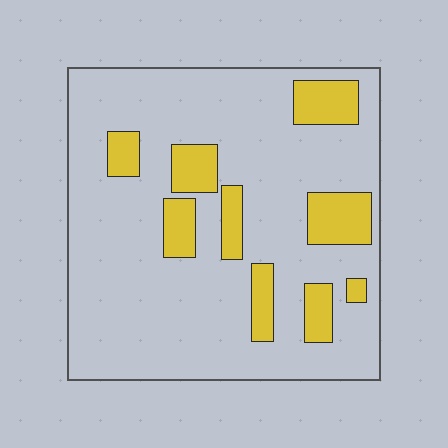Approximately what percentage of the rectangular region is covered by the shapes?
Approximately 20%.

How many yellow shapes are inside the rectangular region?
9.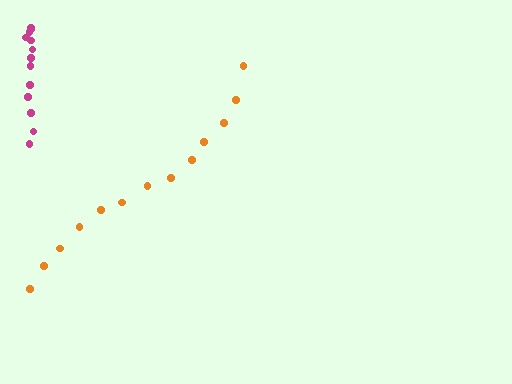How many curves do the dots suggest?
There are 2 distinct paths.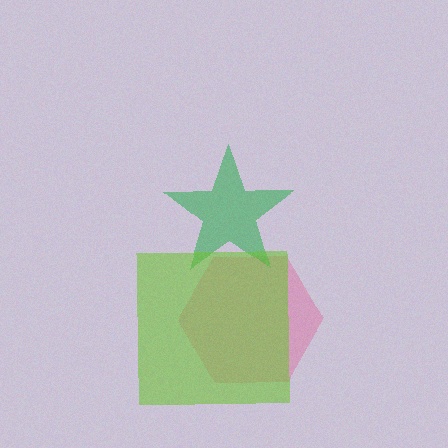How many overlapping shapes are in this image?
There are 3 overlapping shapes in the image.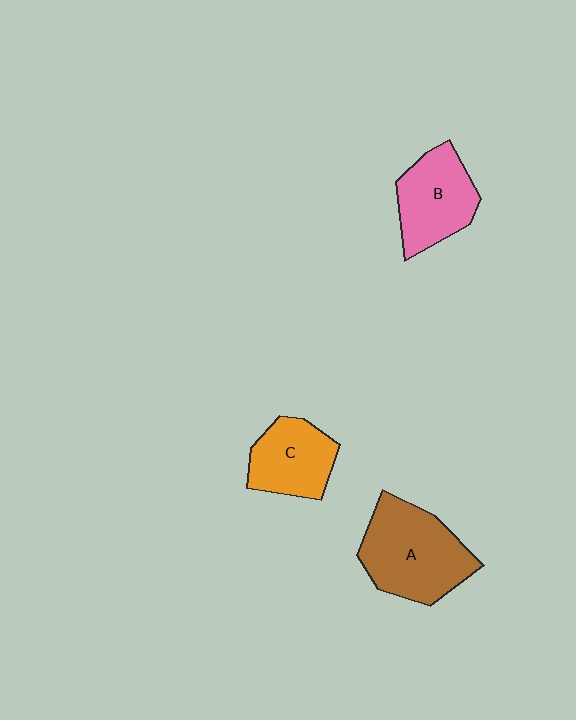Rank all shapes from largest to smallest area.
From largest to smallest: A (brown), B (pink), C (orange).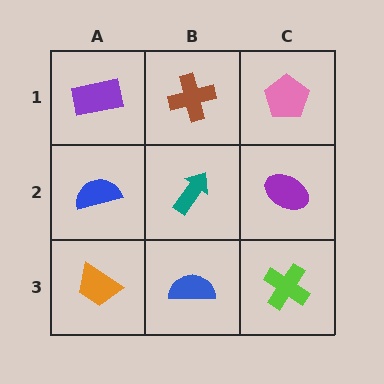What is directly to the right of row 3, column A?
A blue semicircle.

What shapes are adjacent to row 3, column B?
A teal arrow (row 2, column B), an orange trapezoid (row 3, column A), a lime cross (row 3, column C).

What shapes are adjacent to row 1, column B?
A teal arrow (row 2, column B), a purple rectangle (row 1, column A), a pink pentagon (row 1, column C).